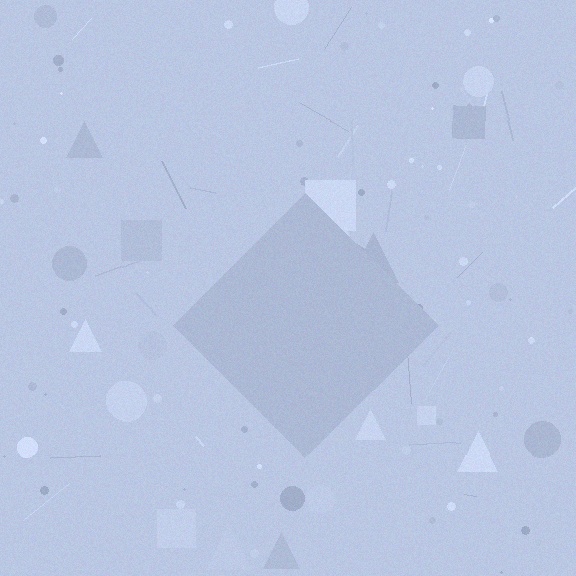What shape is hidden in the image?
A diamond is hidden in the image.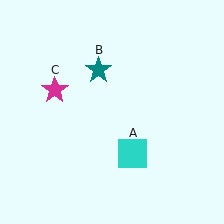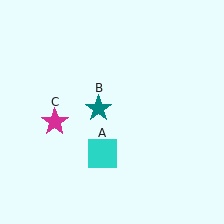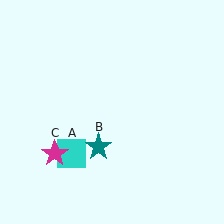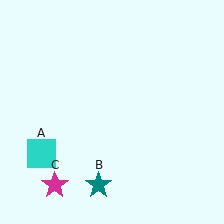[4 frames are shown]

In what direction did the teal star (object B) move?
The teal star (object B) moved down.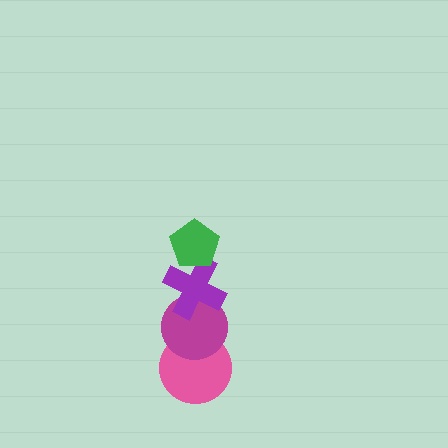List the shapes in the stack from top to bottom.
From top to bottom: the green pentagon, the purple cross, the magenta circle, the pink circle.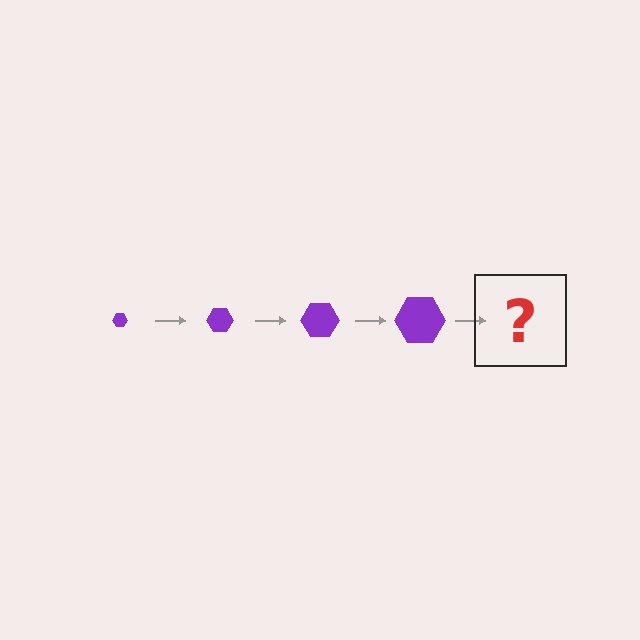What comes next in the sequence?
The next element should be a purple hexagon, larger than the previous one.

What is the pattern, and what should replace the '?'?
The pattern is that the hexagon gets progressively larger each step. The '?' should be a purple hexagon, larger than the previous one.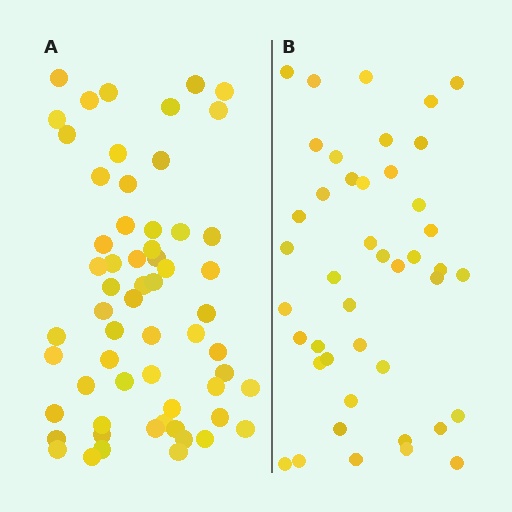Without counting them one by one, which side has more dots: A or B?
Region A (the left region) has more dots.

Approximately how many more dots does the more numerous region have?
Region A has approximately 15 more dots than region B.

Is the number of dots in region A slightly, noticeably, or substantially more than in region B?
Region A has noticeably more, but not dramatically so. The ratio is roughly 1.4 to 1.